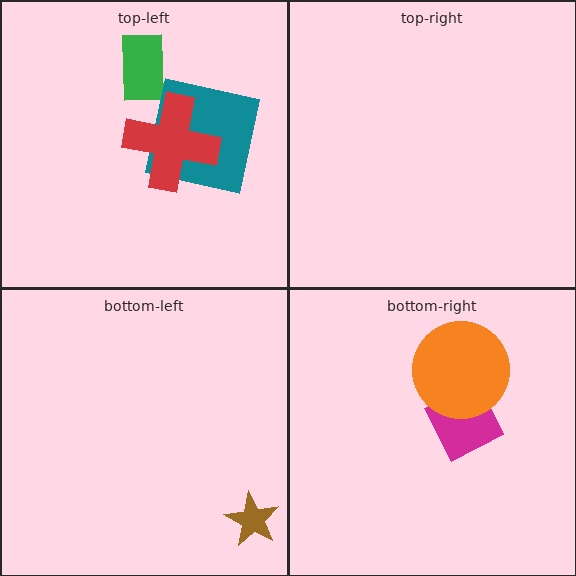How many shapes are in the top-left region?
3.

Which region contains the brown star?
The bottom-left region.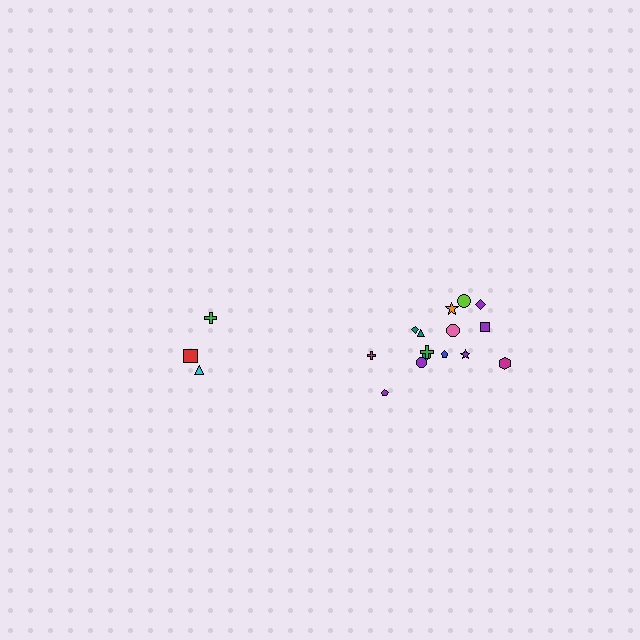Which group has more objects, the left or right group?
The right group.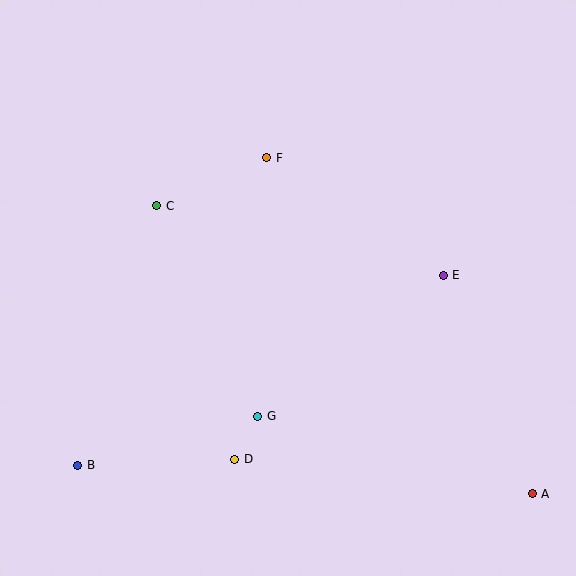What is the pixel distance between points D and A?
The distance between D and A is 299 pixels.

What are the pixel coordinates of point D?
Point D is at (235, 459).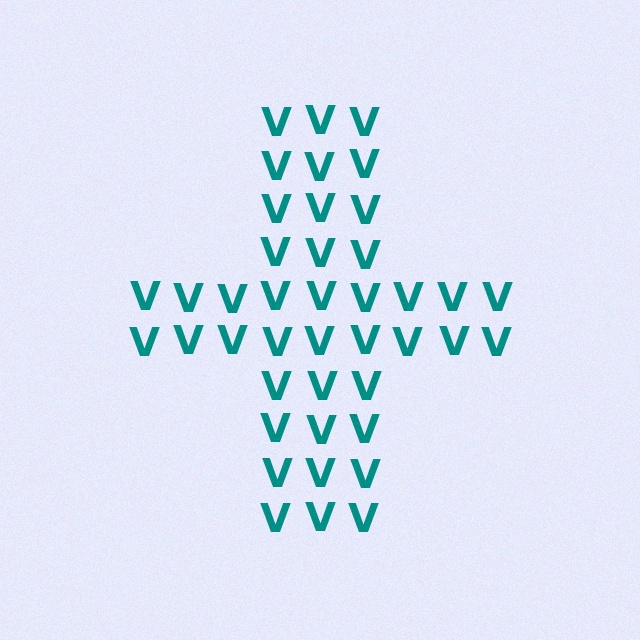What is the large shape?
The large shape is a cross.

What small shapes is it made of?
It is made of small letter V's.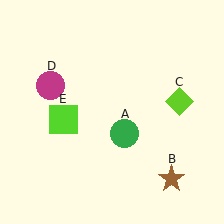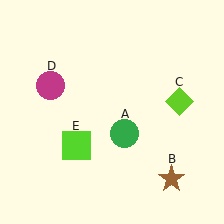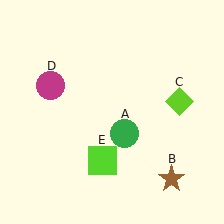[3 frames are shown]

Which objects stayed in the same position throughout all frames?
Green circle (object A) and brown star (object B) and lime diamond (object C) and magenta circle (object D) remained stationary.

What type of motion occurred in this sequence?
The lime square (object E) rotated counterclockwise around the center of the scene.